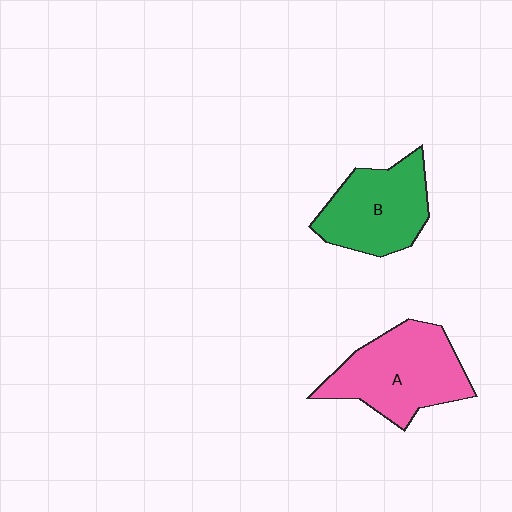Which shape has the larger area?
Shape A (pink).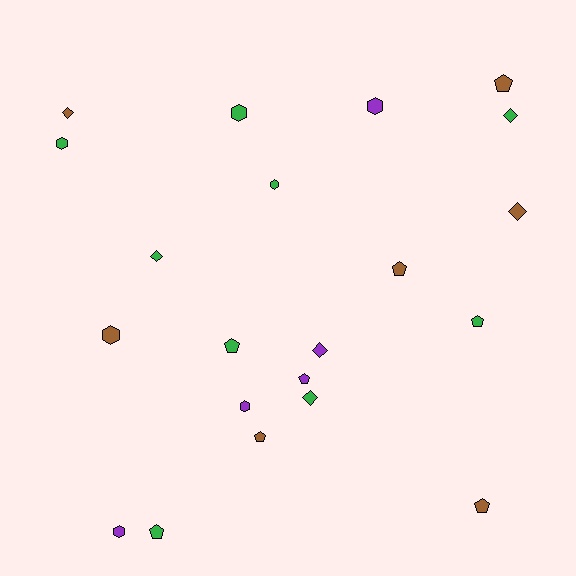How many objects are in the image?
There are 21 objects.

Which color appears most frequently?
Green, with 9 objects.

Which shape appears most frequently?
Pentagon, with 8 objects.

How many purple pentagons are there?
There is 1 purple pentagon.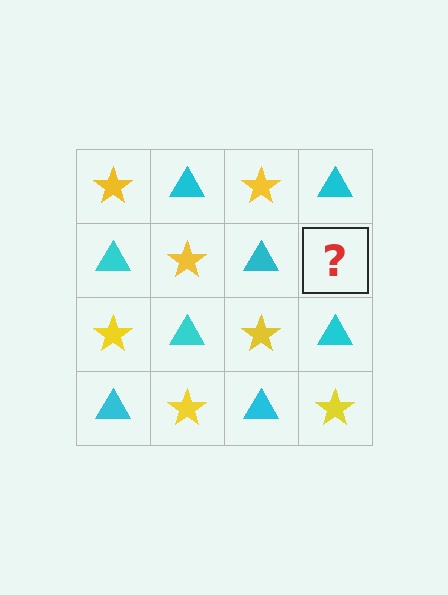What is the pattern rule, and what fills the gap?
The rule is that it alternates yellow star and cyan triangle in a checkerboard pattern. The gap should be filled with a yellow star.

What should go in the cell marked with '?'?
The missing cell should contain a yellow star.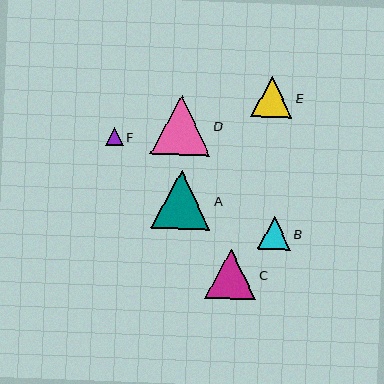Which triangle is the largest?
Triangle D is the largest with a size of approximately 60 pixels.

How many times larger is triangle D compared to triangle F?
Triangle D is approximately 3.4 times the size of triangle F.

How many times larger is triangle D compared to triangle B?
Triangle D is approximately 1.8 times the size of triangle B.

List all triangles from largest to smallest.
From largest to smallest: D, A, C, E, B, F.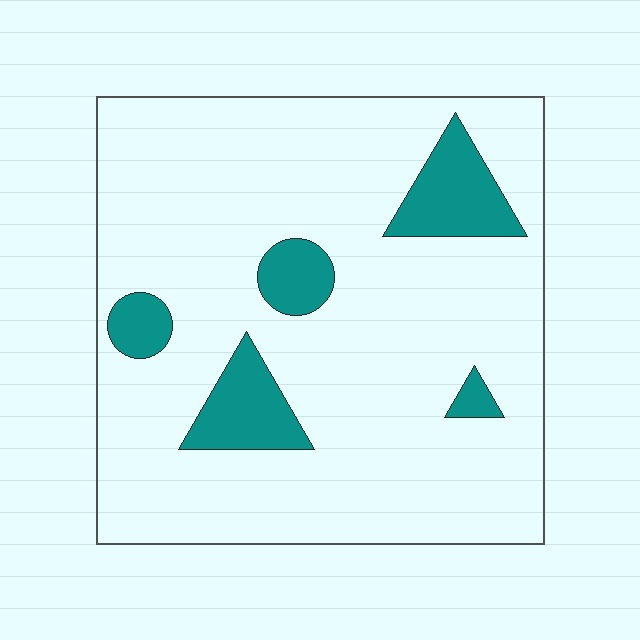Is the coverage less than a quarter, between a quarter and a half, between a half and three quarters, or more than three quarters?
Less than a quarter.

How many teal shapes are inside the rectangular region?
5.